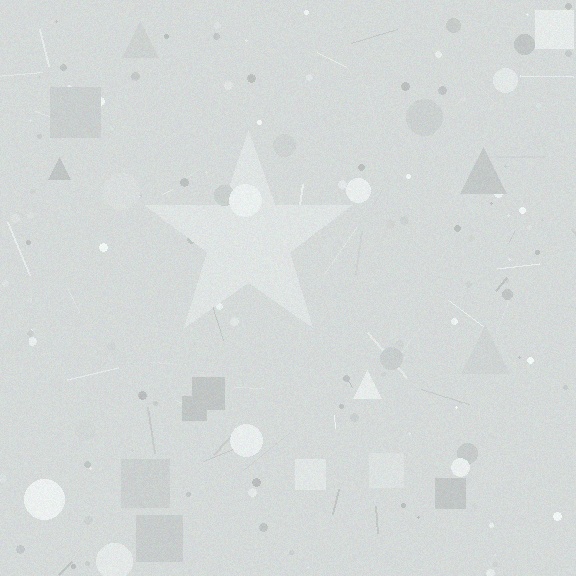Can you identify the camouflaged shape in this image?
The camouflaged shape is a star.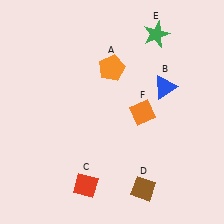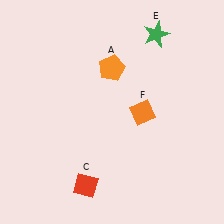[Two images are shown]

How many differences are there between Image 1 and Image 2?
There are 2 differences between the two images.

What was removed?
The blue triangle (B), the brown diamond (D) were removed in Image 2.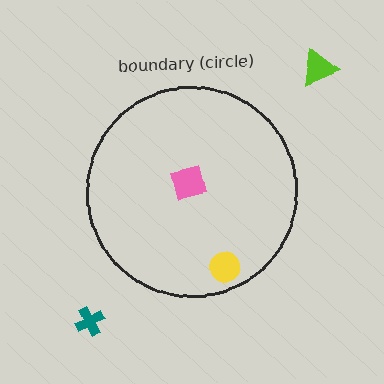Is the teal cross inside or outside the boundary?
Outside.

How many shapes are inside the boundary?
2 inside, 2 outside.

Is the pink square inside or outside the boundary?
Inside.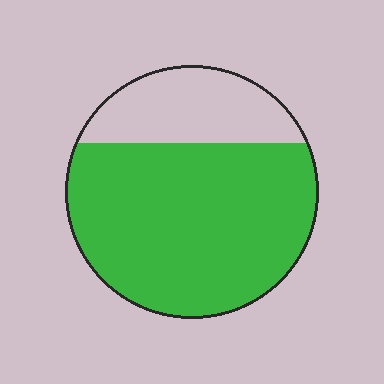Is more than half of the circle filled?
Yes.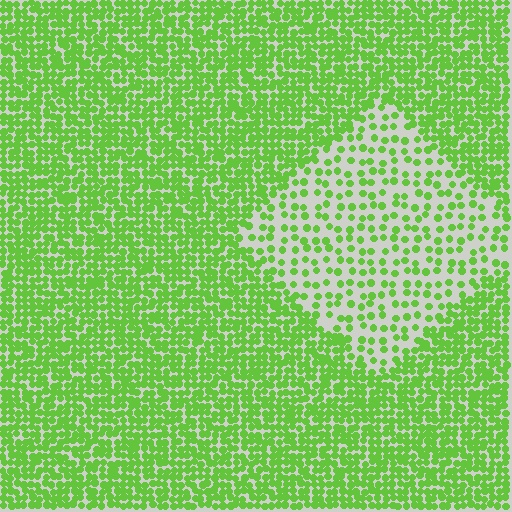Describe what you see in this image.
The image contains small lime elements arranged at two different densities. A diamond-shaped region is visible where the elements are less densely packed than the surrounding area.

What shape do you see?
I see a diamond.